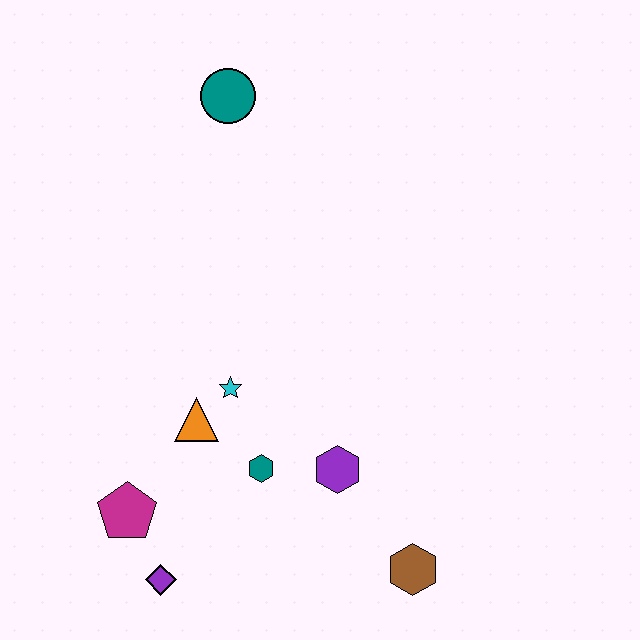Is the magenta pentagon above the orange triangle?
No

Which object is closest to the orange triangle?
The cyan star is closest to the orange triangle.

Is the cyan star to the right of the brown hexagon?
No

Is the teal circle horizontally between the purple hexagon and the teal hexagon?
No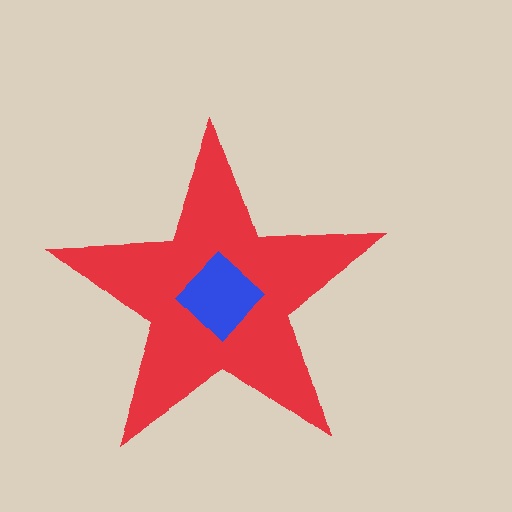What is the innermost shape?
The blue diamond.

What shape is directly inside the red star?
The blue diamond.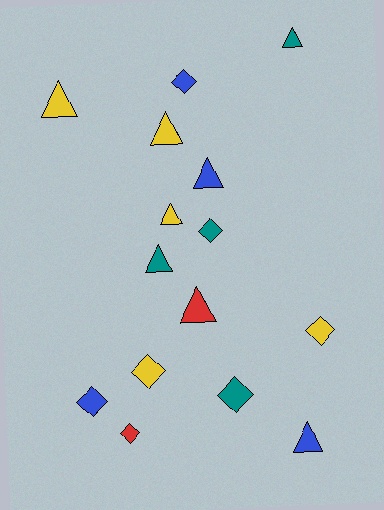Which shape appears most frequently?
Triangle, with 8 objects.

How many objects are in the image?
There are 15 objects.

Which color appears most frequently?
Yellow, with 5 objects.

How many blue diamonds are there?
There are 2 blue diamonds.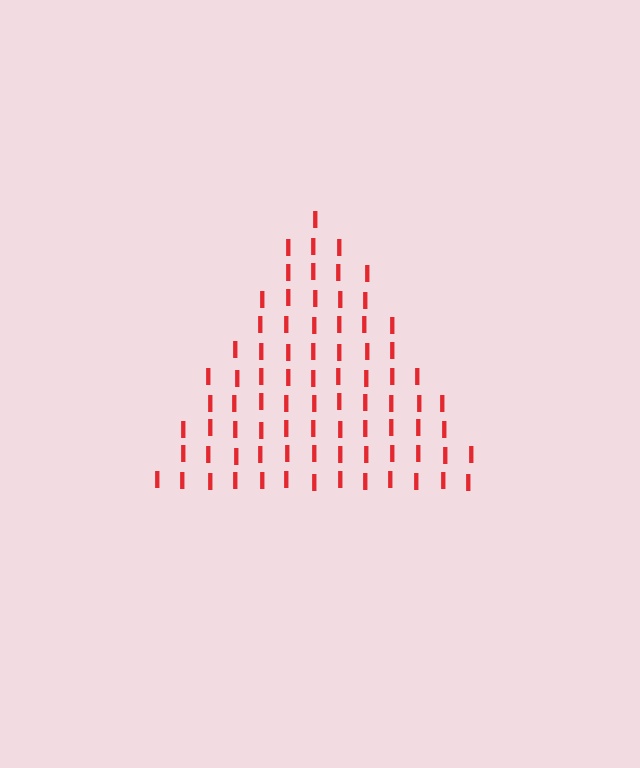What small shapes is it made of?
It is made of small letter I's.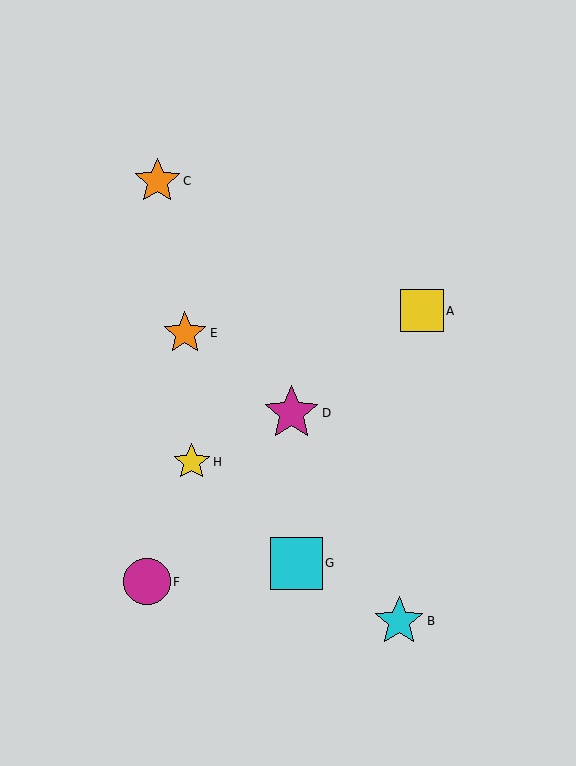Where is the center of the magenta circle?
The center of the magenta circle is at (147, 582).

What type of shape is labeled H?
Shape H is a yellow star.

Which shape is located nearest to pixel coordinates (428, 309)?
The yellow square (labeled A) at (422, 311) is nearest to that location.